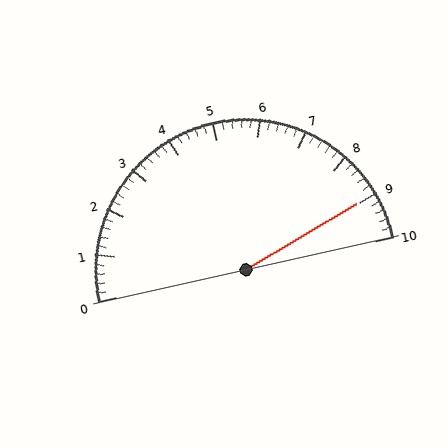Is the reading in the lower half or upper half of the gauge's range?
The reading is in the upper half of the range (0 to 10).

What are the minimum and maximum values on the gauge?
The gauge ranges from 0 to 10.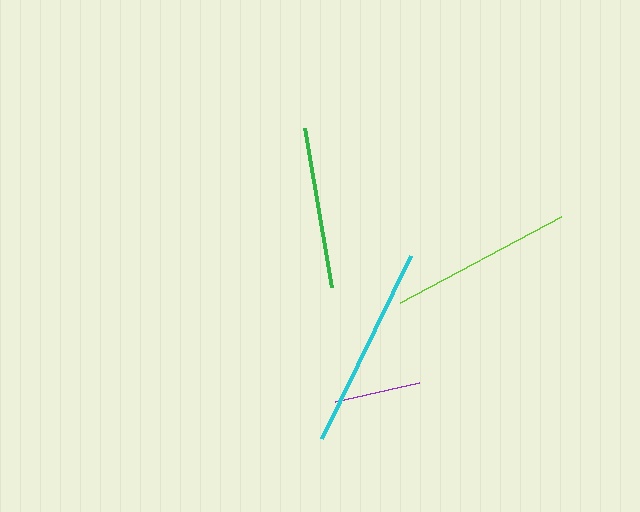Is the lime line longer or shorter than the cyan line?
The cyan line is longer than the lime line.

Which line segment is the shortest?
The purple line is the shortest at approximately 86 pixels.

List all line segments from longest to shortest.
From longest to shortest: cyan, lime, green, purple.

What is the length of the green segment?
The green segment is approximately 161 pixels long.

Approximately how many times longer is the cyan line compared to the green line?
The cyan line is approximately 1.3 times the length of the green line.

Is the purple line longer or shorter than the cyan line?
The cyan line is longer than the purple line.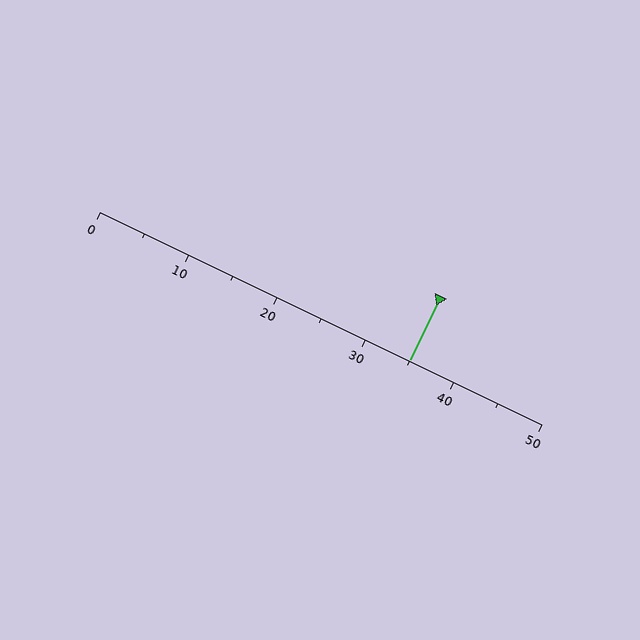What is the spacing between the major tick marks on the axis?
The major ticks are spaced 10 apart.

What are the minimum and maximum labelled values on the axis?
The axis runs from 0 to 50.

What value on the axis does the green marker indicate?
The marker indicates approximately 35.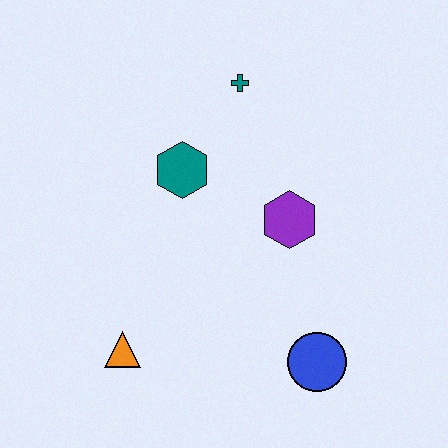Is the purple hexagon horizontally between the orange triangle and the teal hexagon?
No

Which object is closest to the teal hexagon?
The teal cross is closest to the teal hexagon.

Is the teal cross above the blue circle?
Yes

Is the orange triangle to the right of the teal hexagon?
No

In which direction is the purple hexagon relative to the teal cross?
The purple hexagon is below the teal cross.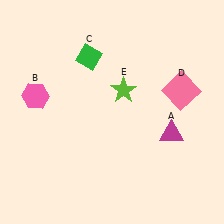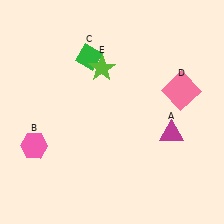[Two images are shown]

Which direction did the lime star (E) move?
The lime star (E) moved up.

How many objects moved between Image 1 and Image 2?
2 objects moved between the two images.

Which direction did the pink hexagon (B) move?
The pink hexagon (B) moved down.